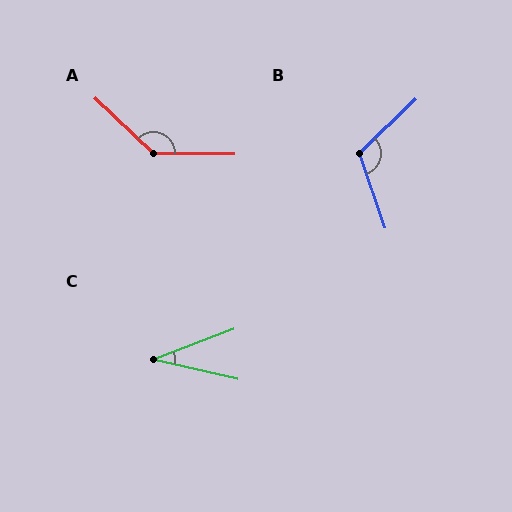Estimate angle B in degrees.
Approximately 115 degrees.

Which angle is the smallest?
C, at approximately 34 degrees.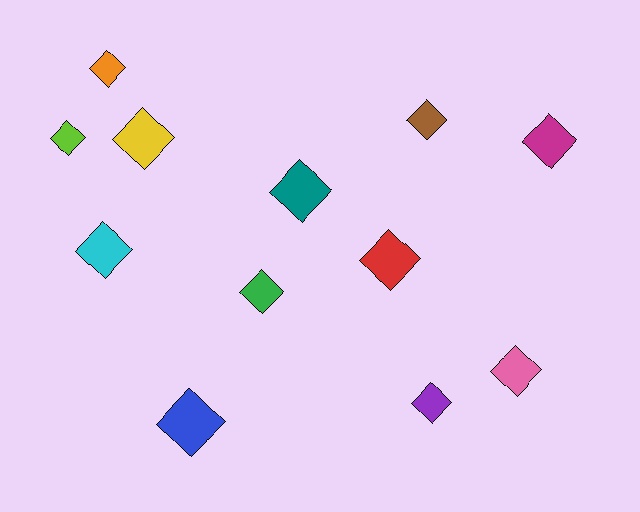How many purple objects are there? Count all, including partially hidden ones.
There is 1 purple object.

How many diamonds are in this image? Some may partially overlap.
There are 12 diamonds.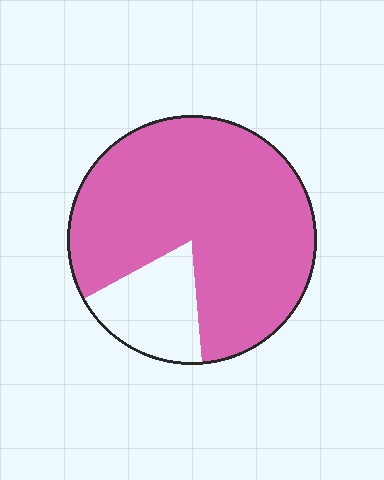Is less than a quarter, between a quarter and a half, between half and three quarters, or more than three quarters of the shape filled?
More than three quarters.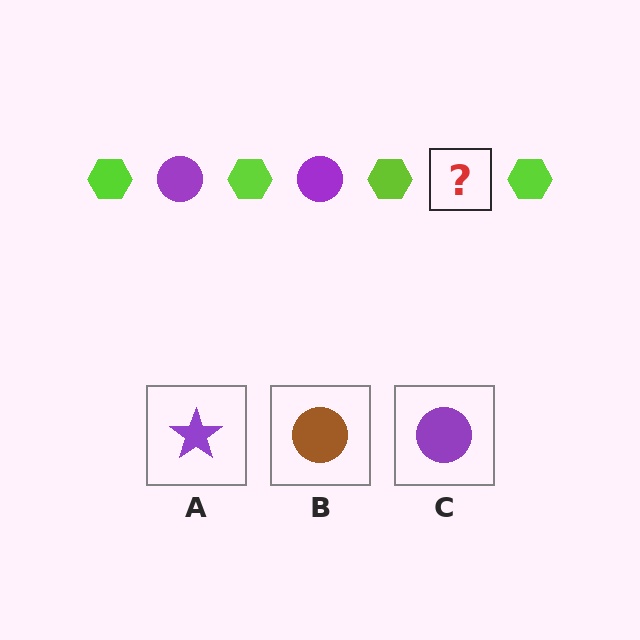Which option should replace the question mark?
Option C.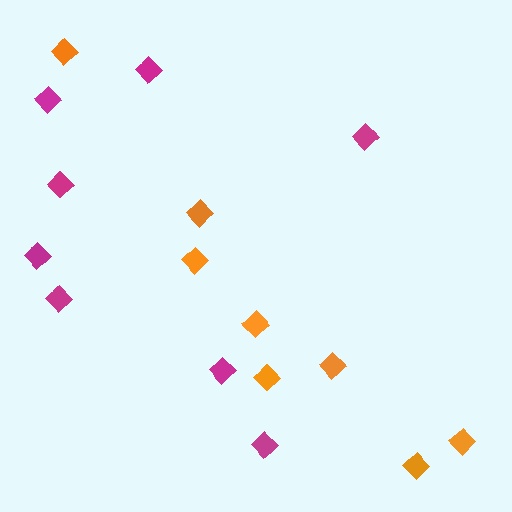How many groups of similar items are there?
There are 2 groups: one group of orange diamonds (8) and one group of magenta diamonds (8).